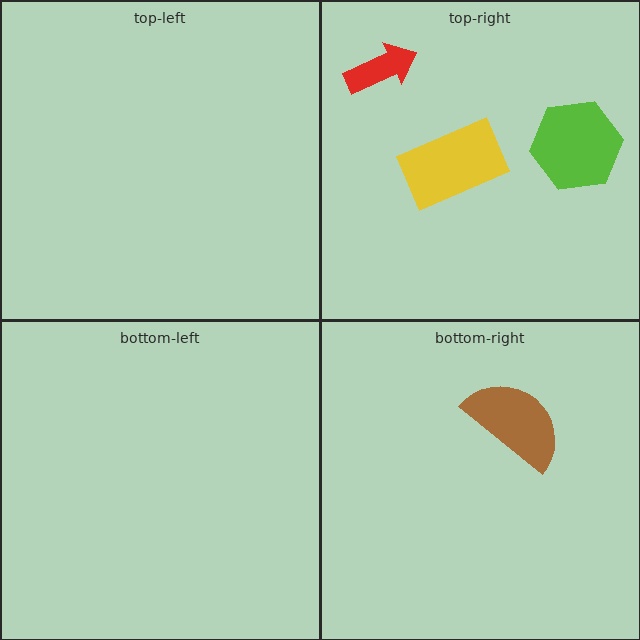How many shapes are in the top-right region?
3.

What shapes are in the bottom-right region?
The brown semicircle.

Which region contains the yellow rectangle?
The top-right region.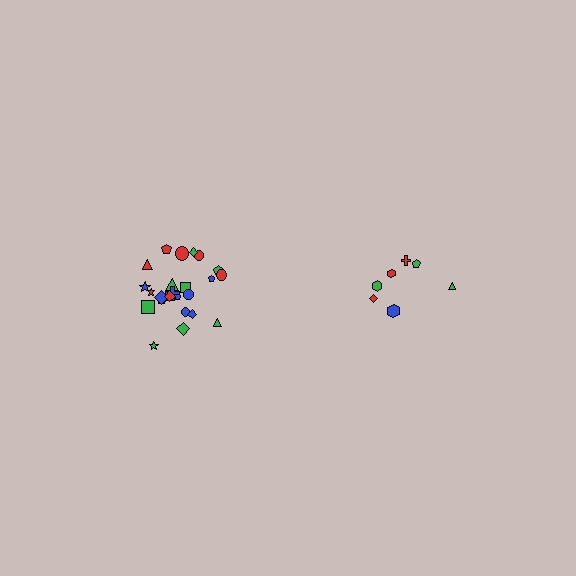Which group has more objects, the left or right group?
The left group.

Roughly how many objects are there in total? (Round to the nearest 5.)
Roughly 30 objects in total.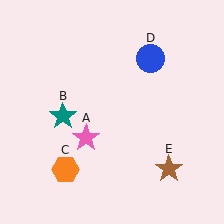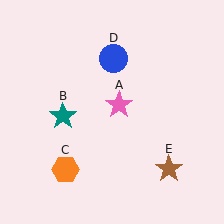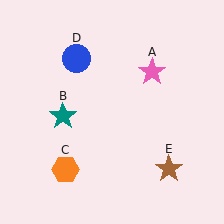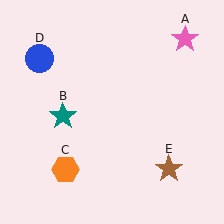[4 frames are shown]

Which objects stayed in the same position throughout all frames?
Teal star (object B) and orange hexagon (object C) and brown star (object E) remained stationary.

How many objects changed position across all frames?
2 objects changed position: pink star (object A), blue circle (object D).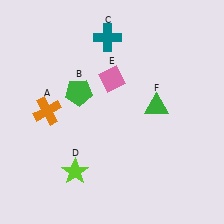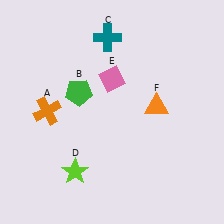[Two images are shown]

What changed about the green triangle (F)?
In Image 1, F is green. In Image 2, it changed to orange.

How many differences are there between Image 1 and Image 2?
There is 1 difference between the two images.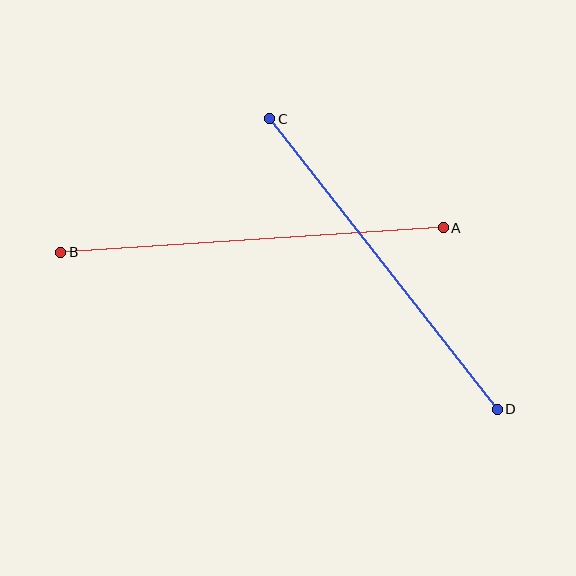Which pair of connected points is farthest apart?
Points A and B are farthest apart.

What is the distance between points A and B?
The distance is approximately 383 pixels.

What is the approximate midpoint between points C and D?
The midpoint is at approximately (384, 264) pixels.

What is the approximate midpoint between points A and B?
The midpoint is at approximately (252, 240) pixels.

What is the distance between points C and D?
The distance is approximately 369 pixels.